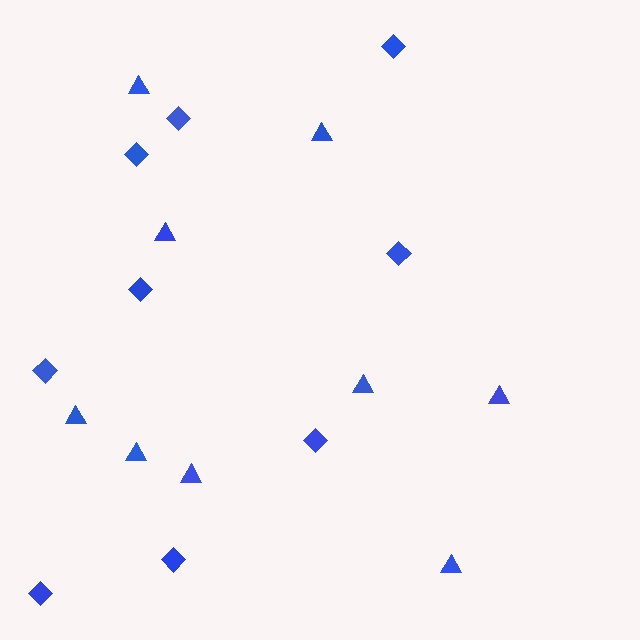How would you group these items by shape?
There are 2 groups: one group of triangles (9) and one group of diamonds (9).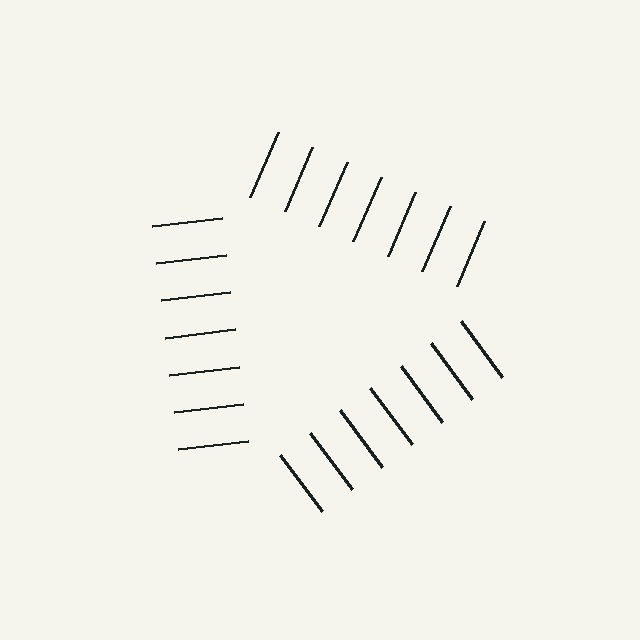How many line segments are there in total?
21 — 7 along each of the 3 edges.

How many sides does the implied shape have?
3 sides — the line-ends trace a triangle.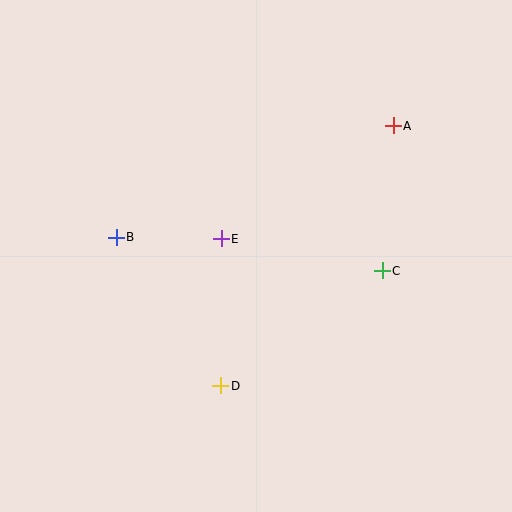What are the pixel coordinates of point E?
Point E is at (221, 239).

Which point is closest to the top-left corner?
Point B is closest to the top-left corner.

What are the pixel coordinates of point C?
Point C is at (382, 271).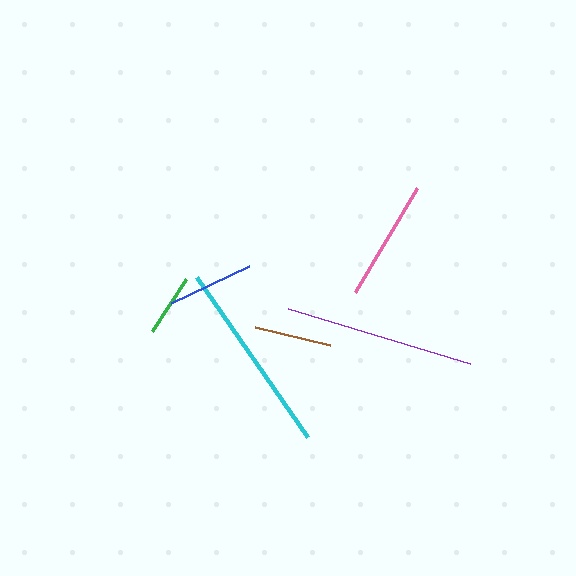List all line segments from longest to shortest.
From longest to shortest: cyan, purple, pink, blue, brown, green.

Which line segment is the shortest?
The green line is the shortest at approximately 63 pixels.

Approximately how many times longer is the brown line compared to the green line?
The brown line is approximately 1.2 times the length of the green line.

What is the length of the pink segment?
The pink segment is approximately 121 pixels long.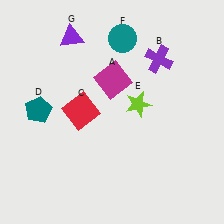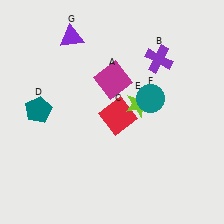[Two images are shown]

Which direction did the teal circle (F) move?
The teal circle (F) moved down.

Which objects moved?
The objects that moved are: the red square (C), the teal circle (F).